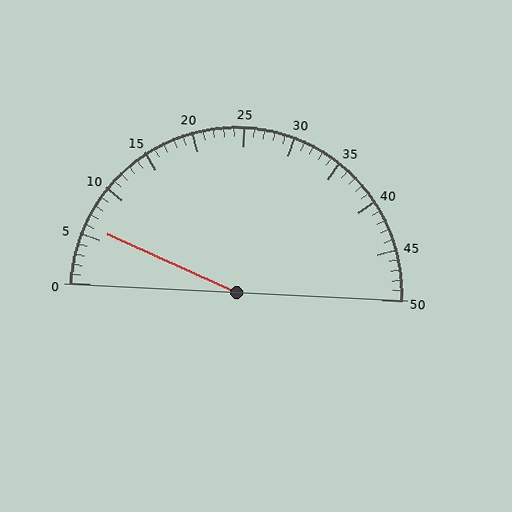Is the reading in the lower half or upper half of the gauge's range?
The reading is in the lower half of the range (0 to 50).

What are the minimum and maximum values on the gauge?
The gauge ranges from 0 to 50.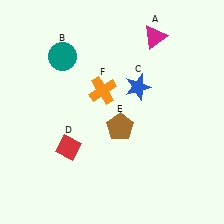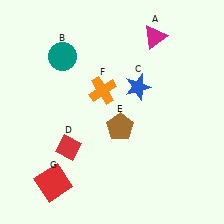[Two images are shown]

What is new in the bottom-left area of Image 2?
A red square (G) was added in the bottom-left area of Image 2.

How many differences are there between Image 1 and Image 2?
There is 1 difference between the two images.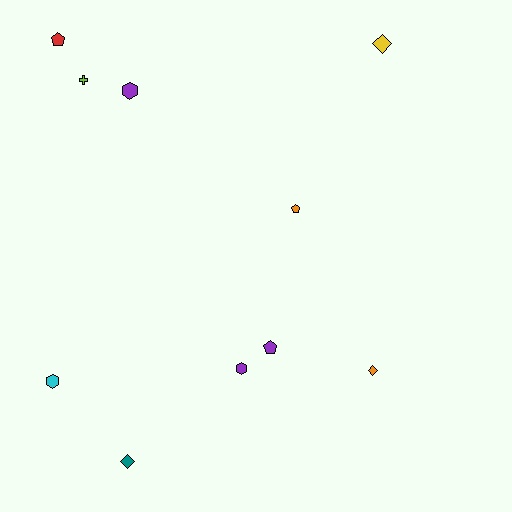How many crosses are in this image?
There is 1 cross.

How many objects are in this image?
There are 10 objects.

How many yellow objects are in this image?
There is 1 yellow object.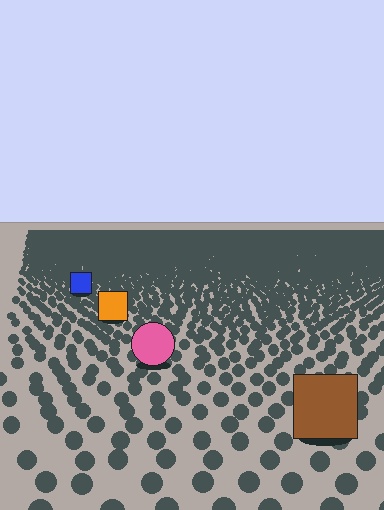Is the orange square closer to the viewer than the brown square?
No. The brown square is closer — you can tell from the texture gradient: the ground texture is coarser near it.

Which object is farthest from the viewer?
The blue square is farthest from the viewer. It appears smaller and the ground texture around it is denser.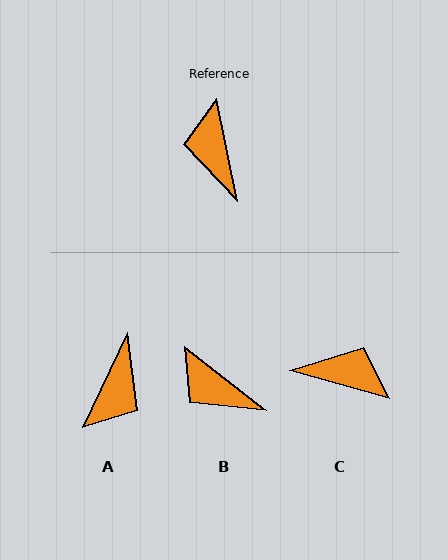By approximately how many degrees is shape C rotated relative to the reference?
Approximately 117 degrees clockwise.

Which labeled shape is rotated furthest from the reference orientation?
A, about 144 degrees away.